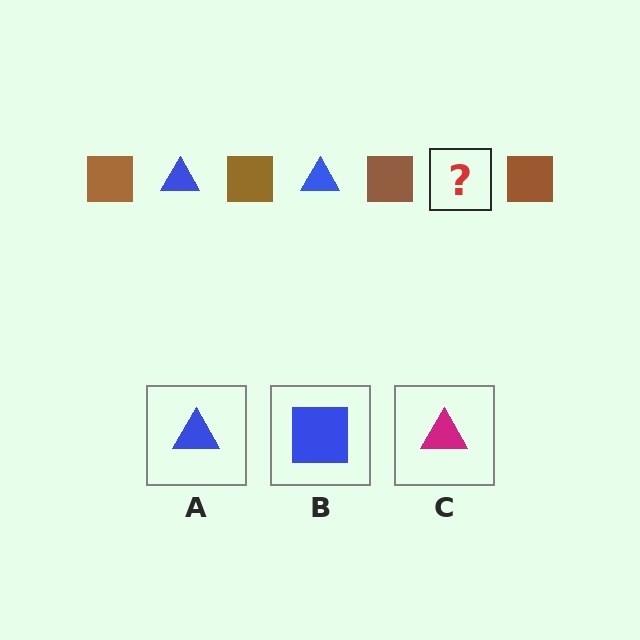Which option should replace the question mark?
Option A.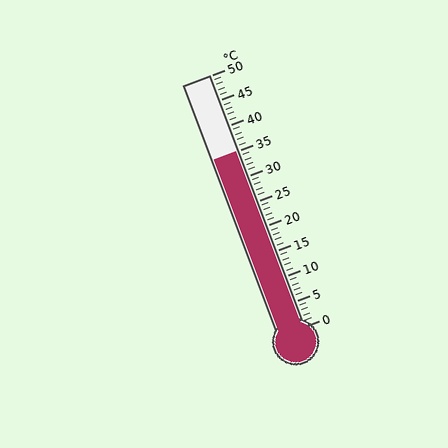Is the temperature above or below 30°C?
The temperature is above 30°C.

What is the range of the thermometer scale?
The thermometer scale ranges from 0°C to 50°C.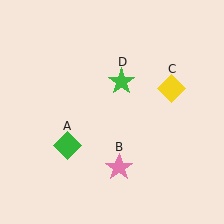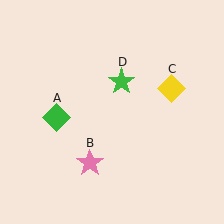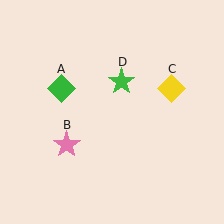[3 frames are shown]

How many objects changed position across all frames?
2 objects changed position: green diamond (object A), pink star (object B).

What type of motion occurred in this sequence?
The green diamond (object A), pink star (object B) rotated clockwise around the center of the scene.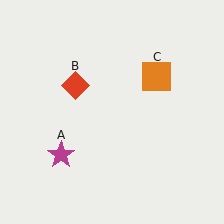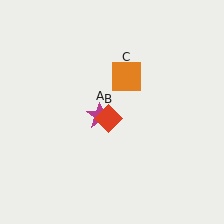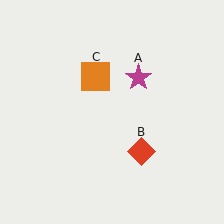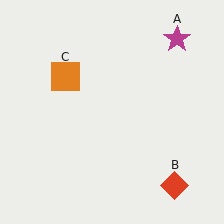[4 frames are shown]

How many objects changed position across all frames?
3 objects changed position: magenta star (object A), red diamond (object B), orange square (object C).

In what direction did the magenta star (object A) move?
The magenta star (object A) moved up and to the right.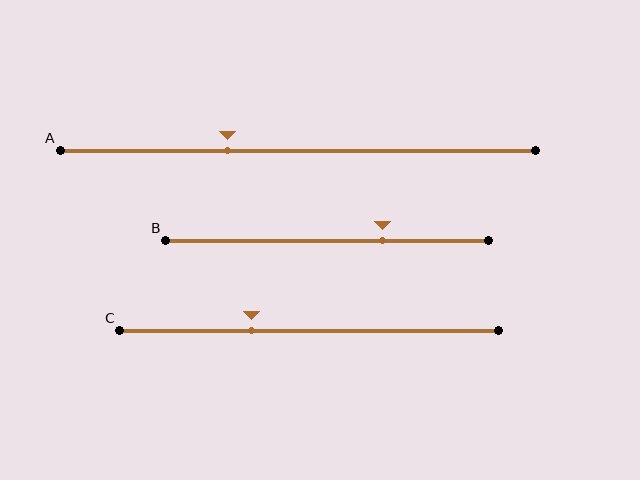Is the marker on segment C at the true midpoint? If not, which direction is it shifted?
No, the marker on segment C is shifted to the left by about 15% of the segment length.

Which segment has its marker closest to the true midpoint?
Segment A has its marker closest to the true midpoint.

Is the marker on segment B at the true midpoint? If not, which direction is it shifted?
No, the marker on segment B is shifted to the right by about 17% of the segment length.